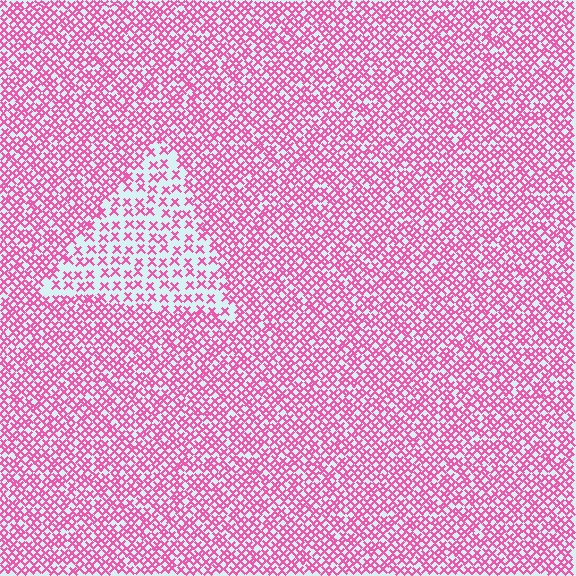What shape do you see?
I see a triangle.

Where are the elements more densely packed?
The elements are more densely packed outside the triangle boundary.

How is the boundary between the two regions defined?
The boundary is defined by a change in element density (approximately 2.1x ratio). All elements are the same color, size, and shape.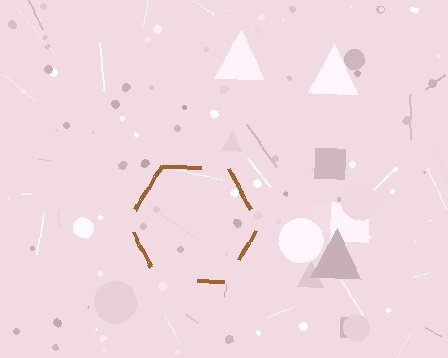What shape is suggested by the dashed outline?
The dashed outline suggests a hexagon.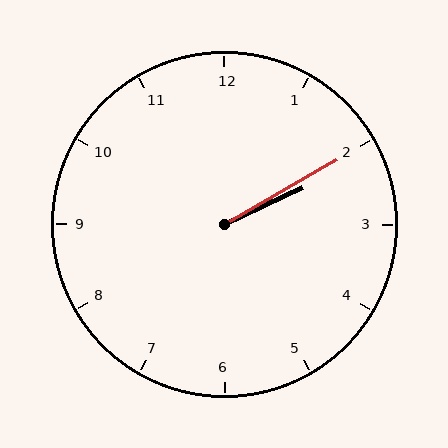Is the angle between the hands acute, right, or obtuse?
It is acute.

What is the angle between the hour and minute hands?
Approximately 5 degrees.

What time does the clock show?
2:10.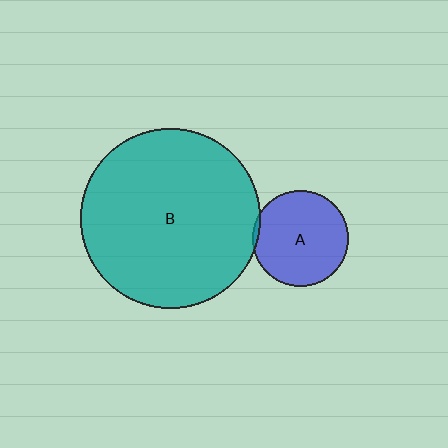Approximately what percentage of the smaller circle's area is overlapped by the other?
Approximately 5%.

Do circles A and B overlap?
Yes.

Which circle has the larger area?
Circle B (teal).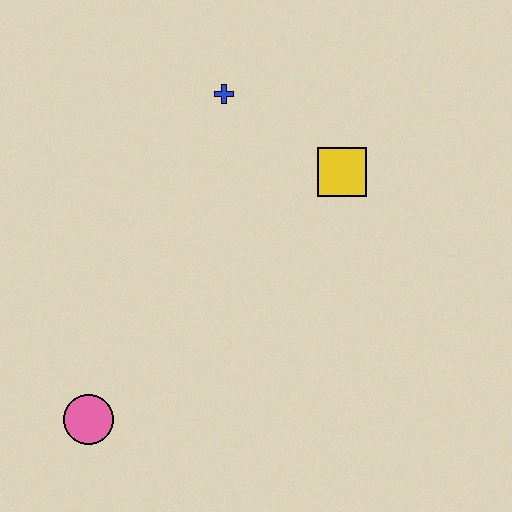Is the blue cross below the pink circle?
No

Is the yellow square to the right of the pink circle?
Yes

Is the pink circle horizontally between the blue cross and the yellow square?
No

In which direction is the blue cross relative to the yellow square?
The blue cross is to the left of the yellow square.